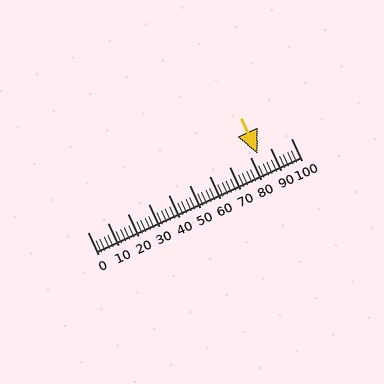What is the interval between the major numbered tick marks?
The major tick marks are spaced 10 units apart.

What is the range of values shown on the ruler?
The ruler shows values from 0 to 100.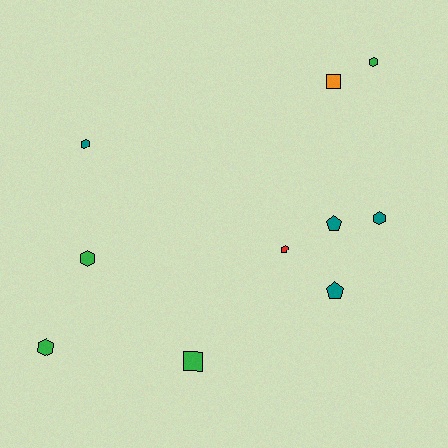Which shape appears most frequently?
Hexagon, with 5 objects.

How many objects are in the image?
There are 10 objects.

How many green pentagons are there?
There are no green pentagons.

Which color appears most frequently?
Teal, with 4 objects.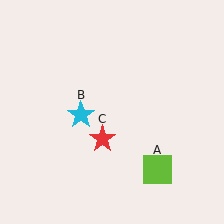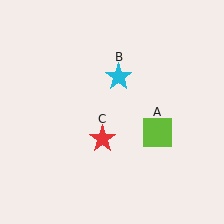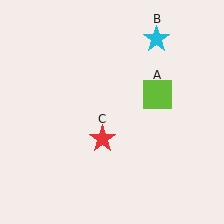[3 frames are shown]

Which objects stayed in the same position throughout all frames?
Red star (object C) remained stationary.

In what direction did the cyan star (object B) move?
The cyan star (object B) moved up and to the right.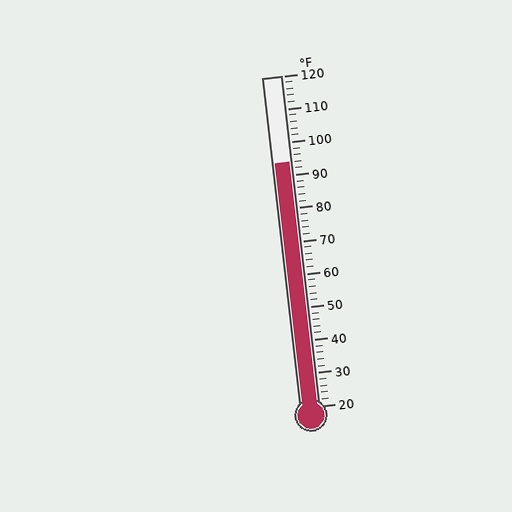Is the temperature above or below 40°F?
The temperature is above 40°F.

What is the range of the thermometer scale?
The thermometer scale ranges from 20°F to 120°F.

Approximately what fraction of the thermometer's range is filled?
The thermometer is filled to approximately 75% of its range.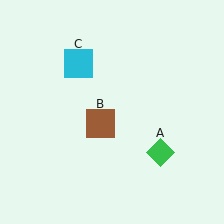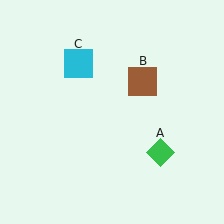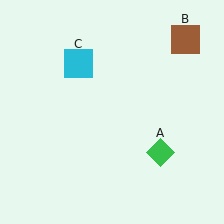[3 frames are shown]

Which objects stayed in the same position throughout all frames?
Green diamond (object A) and cyan square (object C) remained stationary.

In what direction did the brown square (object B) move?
The brown square (object B) moved up and to the right.